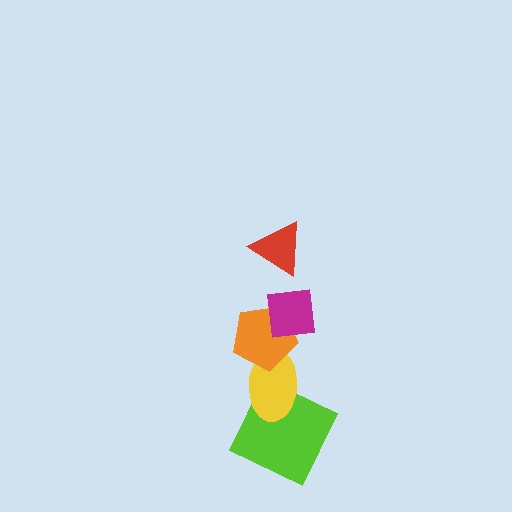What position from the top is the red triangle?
The red triangle is 1st from the top.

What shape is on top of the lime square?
The yellow ellipse is on top of the lime square.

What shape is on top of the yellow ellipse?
The orange pentagon is on top of the yellow ellipse.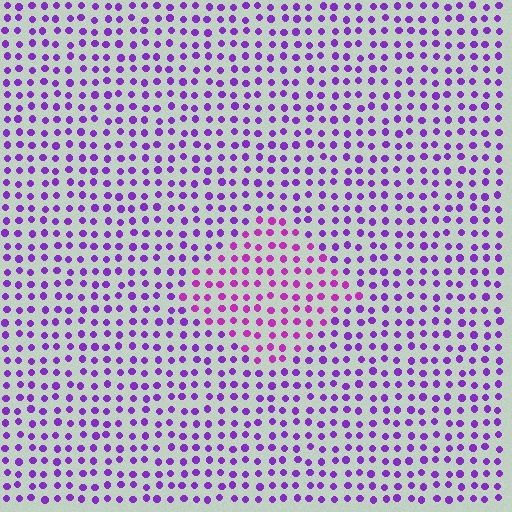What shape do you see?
I see a diamond.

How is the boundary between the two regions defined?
The boundary is defined purely by a slight shift in hue (about 27 degrees). Spacing, size, and orientation are identical on both sides.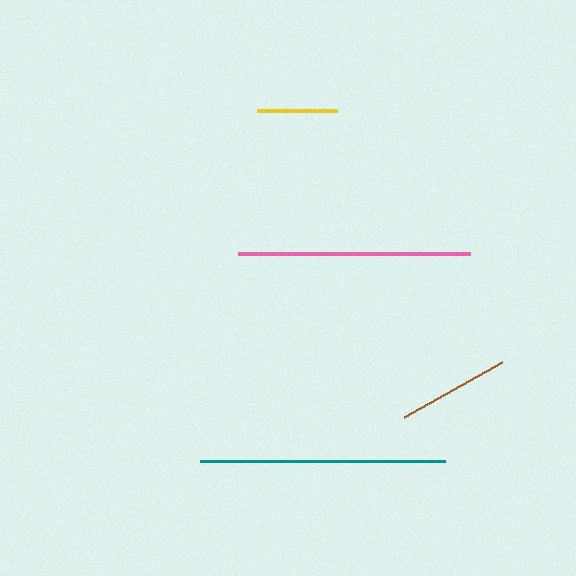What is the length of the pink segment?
The pink segment is approximately 232 pixels long.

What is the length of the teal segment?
The teal segment is approximately 246 pixels long.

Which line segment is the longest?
The teal line is the longest at approximately 246 pixels.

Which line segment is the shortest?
The yellow line is the shortest at approximately 80 pixels.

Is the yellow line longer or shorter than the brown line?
The brown line is longer than the yellow line.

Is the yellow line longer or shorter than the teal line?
The teal line is longer than the yellow line.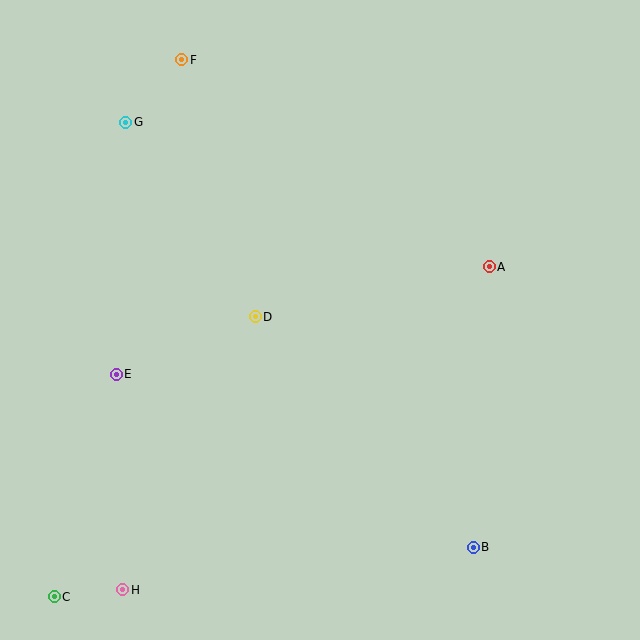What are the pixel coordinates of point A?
Point A is at (489, 267).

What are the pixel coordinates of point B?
Point B is at (473, 547).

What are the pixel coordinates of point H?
Point H is at (123, 590).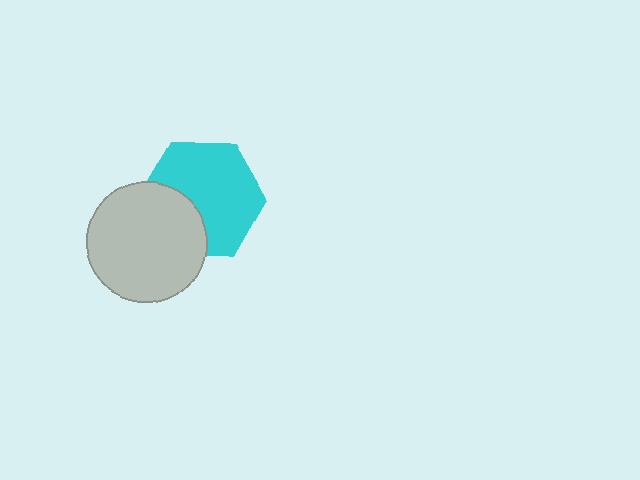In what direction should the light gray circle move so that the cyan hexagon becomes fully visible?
The light gray circle should move toward the lower-left. That is the shortest direction to clear the overlap and leave the cyan hexagon fully visible.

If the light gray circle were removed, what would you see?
You would see the complete cyan hexagon.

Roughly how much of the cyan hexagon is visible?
Most of it is visible (roughly 68%).